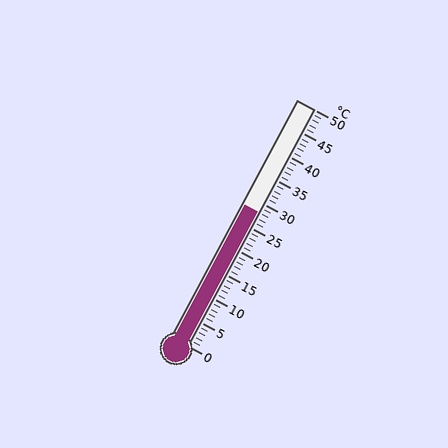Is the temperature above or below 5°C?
The temperature is above 5°C.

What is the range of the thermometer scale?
The thermometer scale ranges from 0°C to 50°C.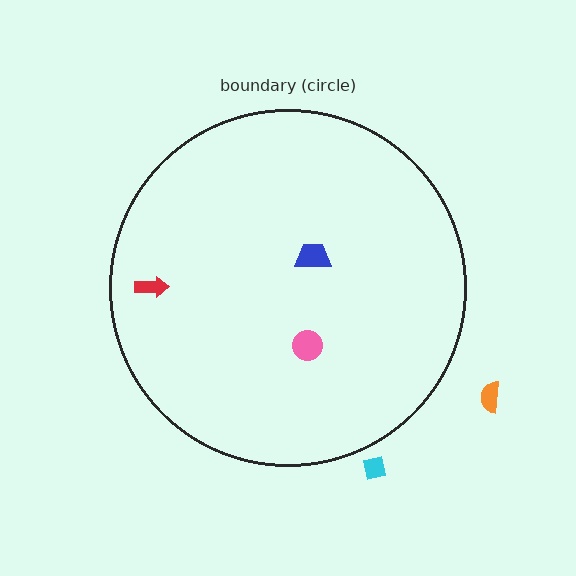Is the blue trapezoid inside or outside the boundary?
Inside.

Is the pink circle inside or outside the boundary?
Inside.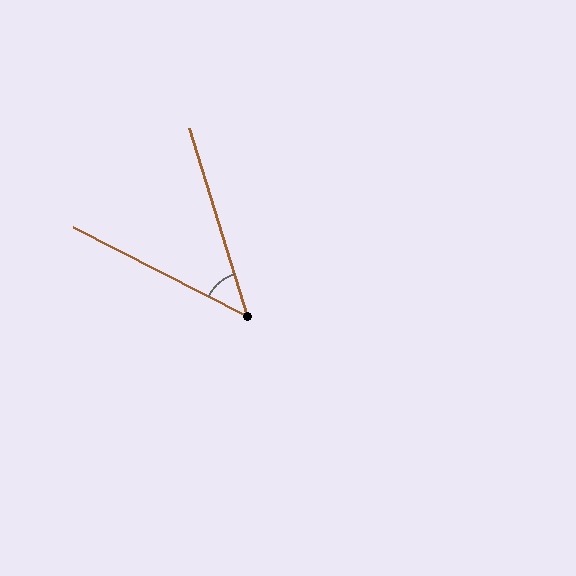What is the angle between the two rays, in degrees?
Approximately 46 degrees.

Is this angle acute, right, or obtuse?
It is acute.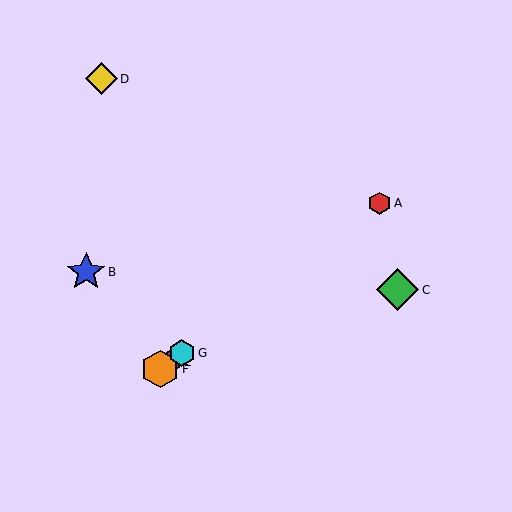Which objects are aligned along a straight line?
Objects A, E, F, G are aligned along a straight line.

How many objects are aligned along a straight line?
4 objects (A, E, F, G) are aligned along a straight line.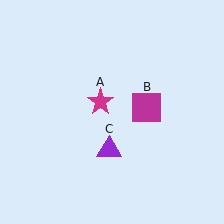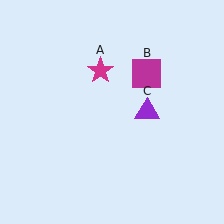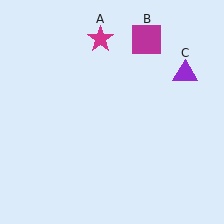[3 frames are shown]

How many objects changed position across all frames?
3 objects changed position: magenta star (object A), magenta square (object B), purple triangle (object C).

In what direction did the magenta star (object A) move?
The magenta star (object A) moved up.